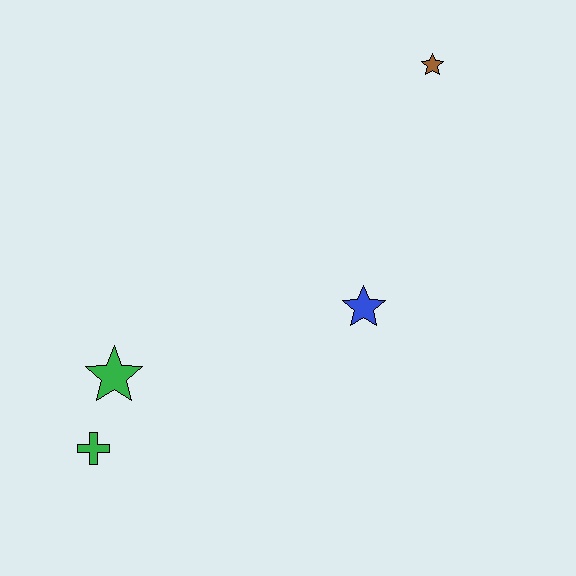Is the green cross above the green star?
No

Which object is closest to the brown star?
The blue star is closest to the brown star.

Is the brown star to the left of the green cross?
No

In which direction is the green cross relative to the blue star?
The green cross is to the left of the blue star.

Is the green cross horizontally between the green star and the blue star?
No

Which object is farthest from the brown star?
The green cross is farthest from the brown star.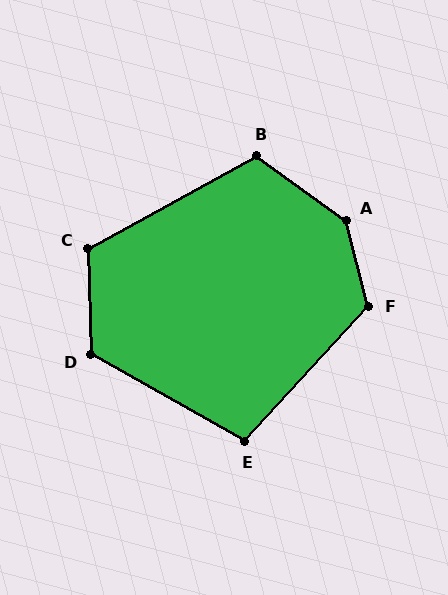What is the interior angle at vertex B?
Approximately 116 degrees (obtuse).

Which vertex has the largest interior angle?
A, at approximately 140 degrees.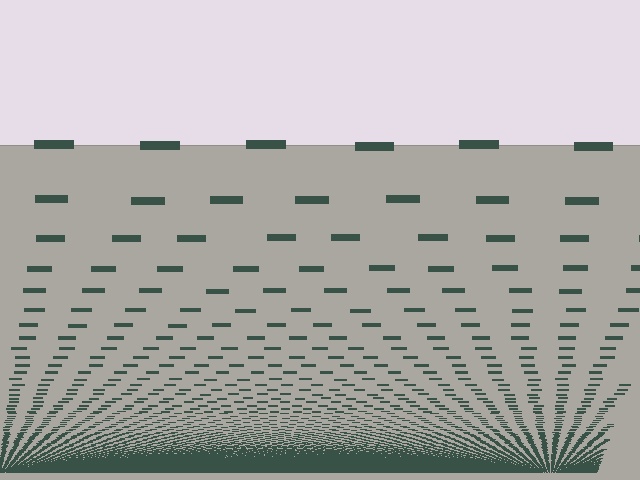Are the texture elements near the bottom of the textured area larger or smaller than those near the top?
Smaller. The gradient is inverted — elements near the bottom are smaller and denser.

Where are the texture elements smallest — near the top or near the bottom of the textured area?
Near the bottom.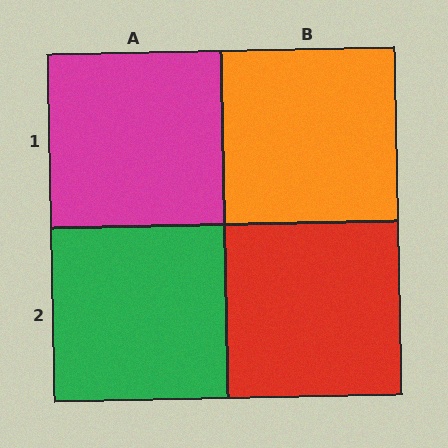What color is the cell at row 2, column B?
Red.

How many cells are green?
1 cell is green.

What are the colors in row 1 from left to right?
Magenta, orange.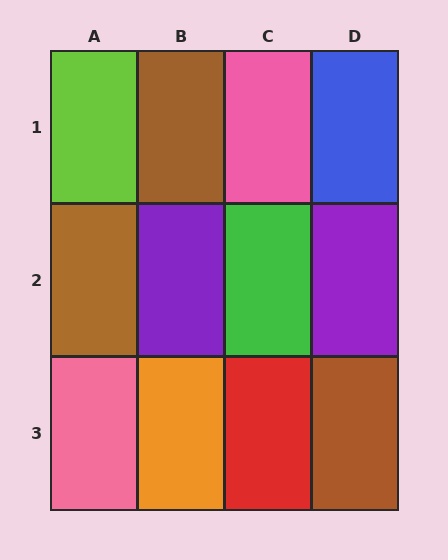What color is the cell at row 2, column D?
Purple.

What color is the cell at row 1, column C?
Pink.